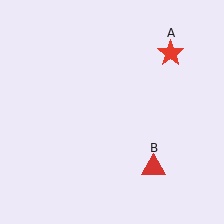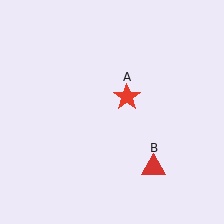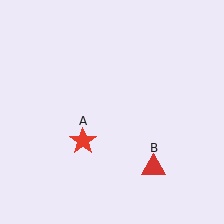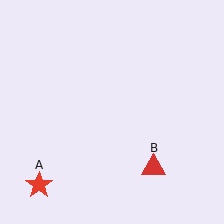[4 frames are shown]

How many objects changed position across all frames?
1 object changed position: red star (object A).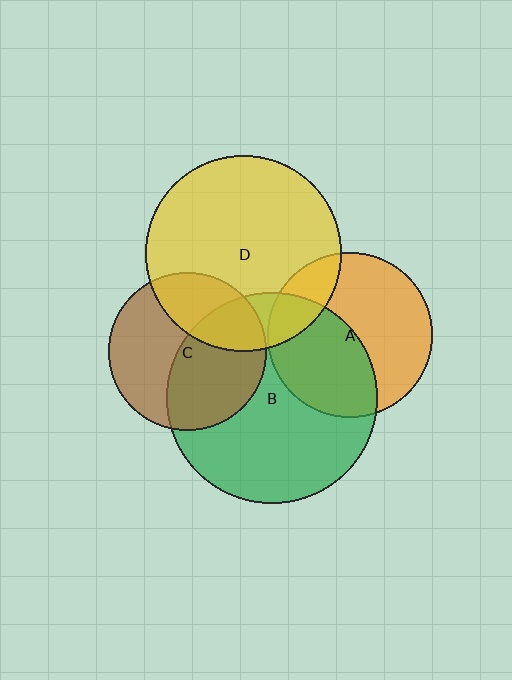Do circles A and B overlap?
Yes.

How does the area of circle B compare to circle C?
Approximately 1.8 times.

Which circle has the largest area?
Circle B (green).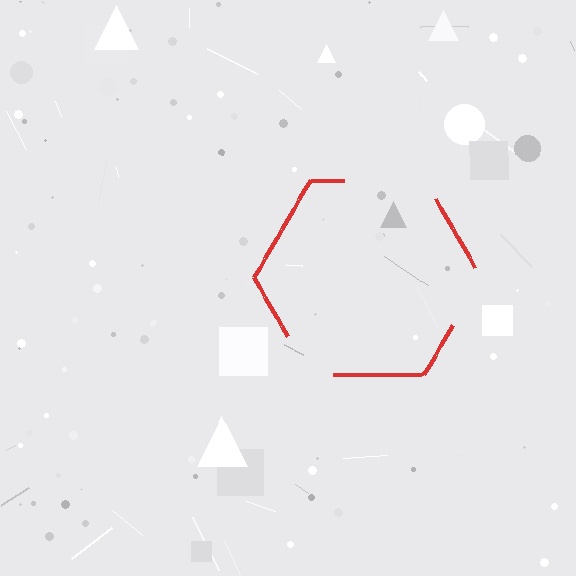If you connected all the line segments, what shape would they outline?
They would outline a hexagon.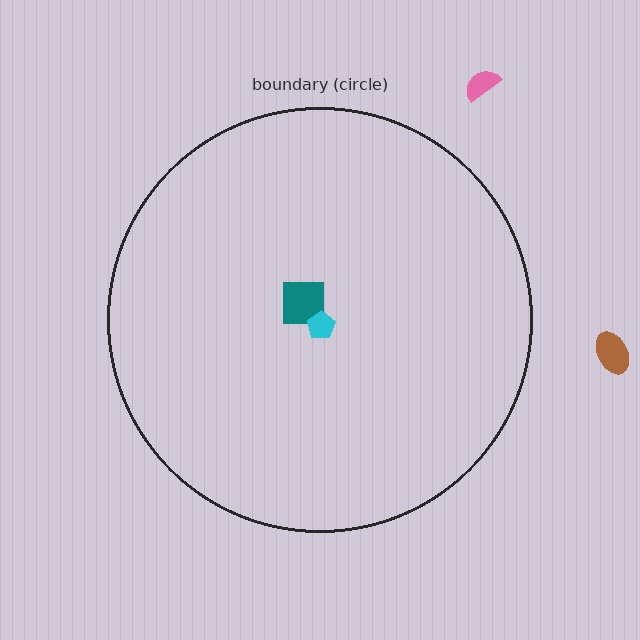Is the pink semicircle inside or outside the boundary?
Outside.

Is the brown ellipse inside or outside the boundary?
Outside.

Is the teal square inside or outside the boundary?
Inside.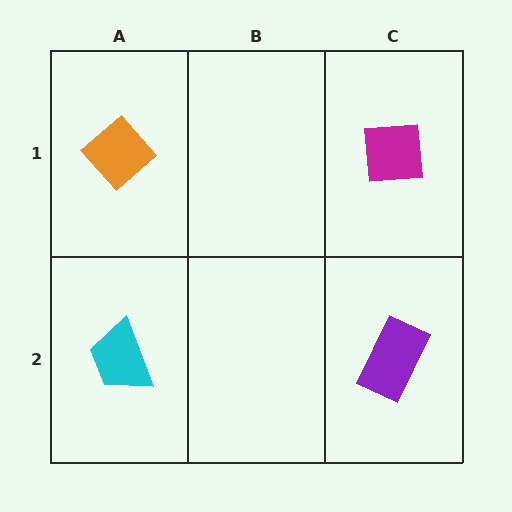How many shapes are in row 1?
2 shapes.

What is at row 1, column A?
An orange diamond.